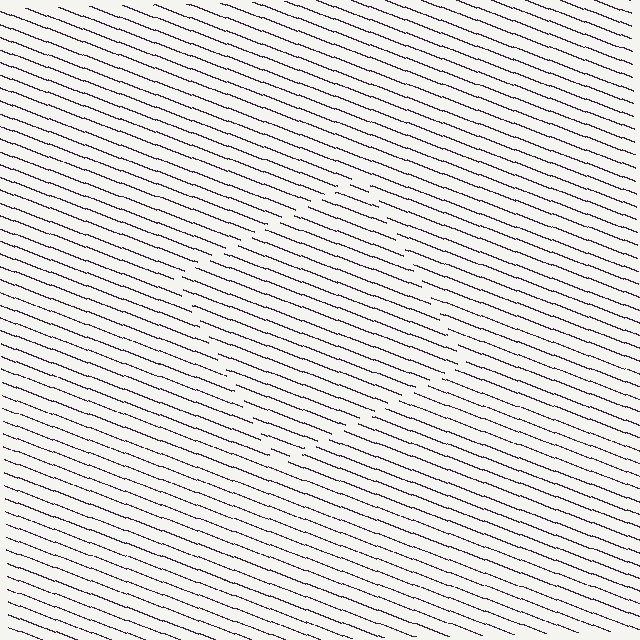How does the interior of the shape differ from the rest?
The interior of the shape contains the same grating, shifted by half a period — the contour is defined by the phase discontinuity where line-ends from the inner and outer gratings abut.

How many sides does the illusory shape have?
4 sides — the line-ends trace a square.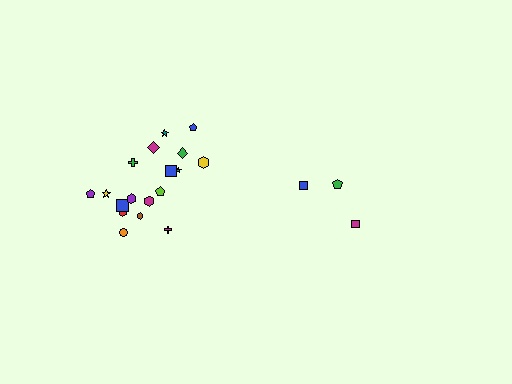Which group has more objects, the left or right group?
The left group.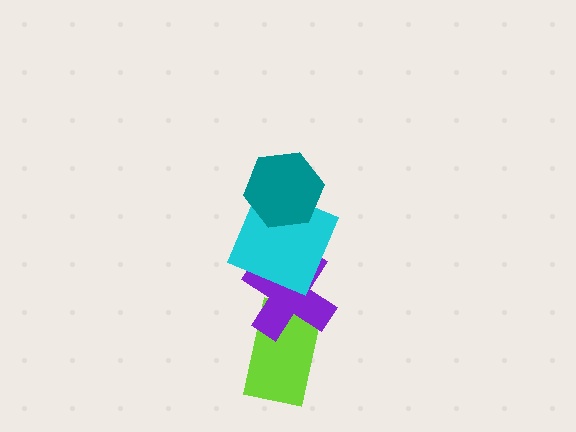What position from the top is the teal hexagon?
The teal hexagon is 1st from the top.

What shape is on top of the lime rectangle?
The purple cross is on top of the lime rectangle.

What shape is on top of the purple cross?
The cyan square is on top of the purple cross.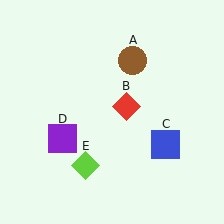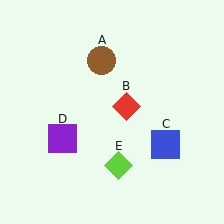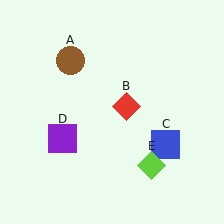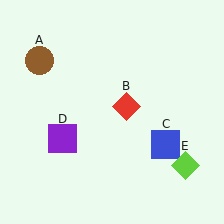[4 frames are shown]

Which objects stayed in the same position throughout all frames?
Red diamond (object B) and blue square (object C) and purple square (object D) remained stationary.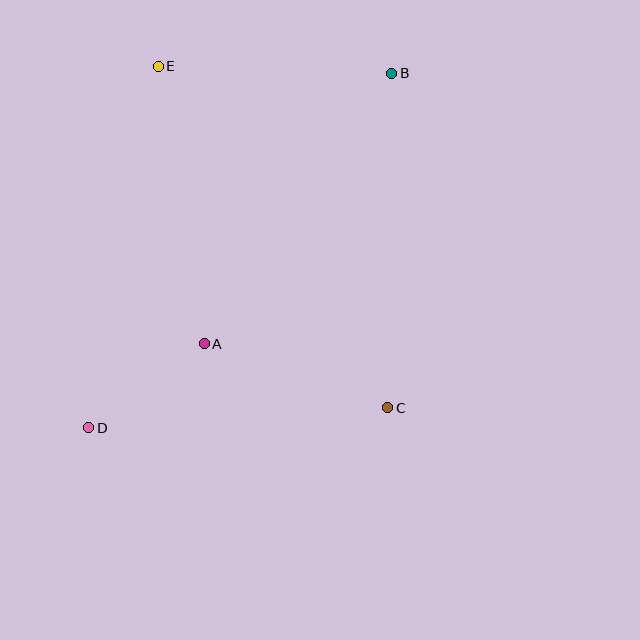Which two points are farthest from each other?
Points B and D are farthest from each other.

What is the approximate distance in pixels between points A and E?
The distance between A and E is approximately 281 pixels.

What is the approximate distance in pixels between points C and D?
The distance between C and D is approximately 300 pixels.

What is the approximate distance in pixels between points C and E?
The distance between C and E is approximately 411 pixels.